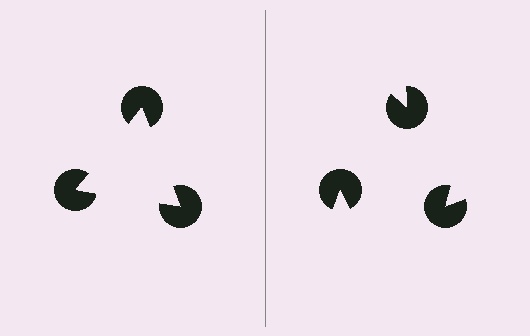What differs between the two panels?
The pac-man discs are positioned identically on both sides; only the wedge orientations differ. On the left they align to a triangle; on the right they are misaligned.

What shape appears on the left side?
An illusory triangle.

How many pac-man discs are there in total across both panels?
6 — 3 on each side.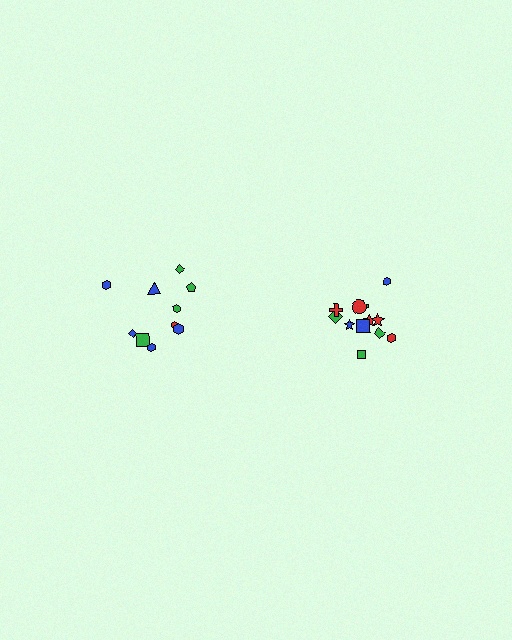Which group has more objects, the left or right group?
The right group.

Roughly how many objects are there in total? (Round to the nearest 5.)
Roughly 20 objects in total.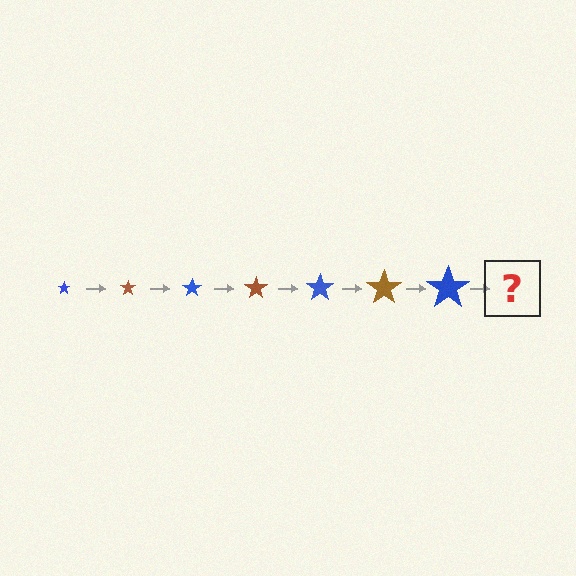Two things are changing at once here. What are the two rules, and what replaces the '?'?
The two rules are that the star grows larger each step and the color cycles through blue and brown. The '?' should be a brown star, larger than the previous one.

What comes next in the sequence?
The next element should be a brown star, larger than the previous one.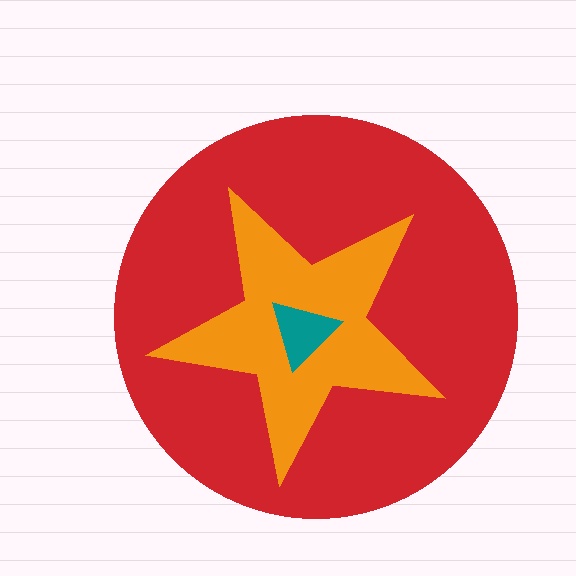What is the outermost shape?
The red circle.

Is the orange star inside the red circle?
Yes.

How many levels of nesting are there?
3.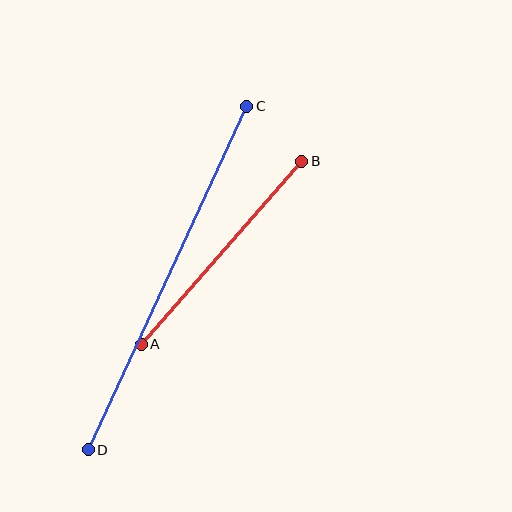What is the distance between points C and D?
The distance is approximately 378 pixels.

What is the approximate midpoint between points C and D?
The midpoint is at approximately (167, 278) pixels.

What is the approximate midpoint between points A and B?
The midpoint is at approximately (221, 253) pixels.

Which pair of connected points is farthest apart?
Points C and D are farthest apart.